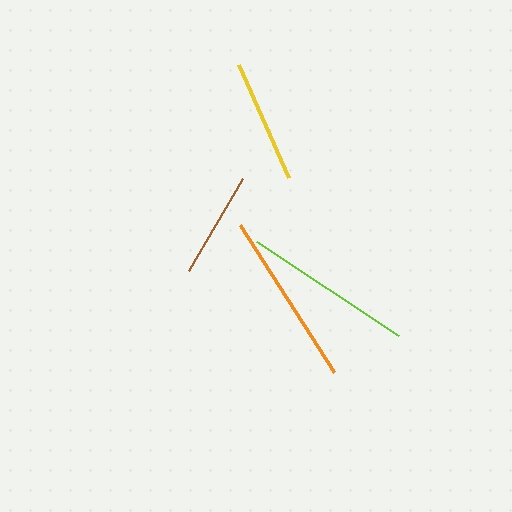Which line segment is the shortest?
The brown line is the shortest at approximately 106 pixels.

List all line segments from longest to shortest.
From longest to shortest: orange, lime, yellow, brown.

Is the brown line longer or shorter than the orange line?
The orange line is longer than the brown line.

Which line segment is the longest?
The orange line is the longest at approximately 175 pixels.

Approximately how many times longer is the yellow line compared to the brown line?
The yellow line is approximately 1.2 times the length of the brown line.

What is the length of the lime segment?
The lime segment is approximately 170 pixels long.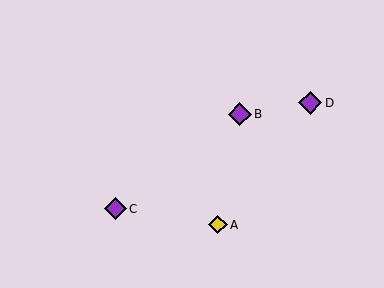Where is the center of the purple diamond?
The center of the purple diamond is at (240, 114).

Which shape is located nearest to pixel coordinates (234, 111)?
The purple diamond (labeled B) at (240, 114) is nearest to that location.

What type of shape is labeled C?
Shape C is a purple diamond.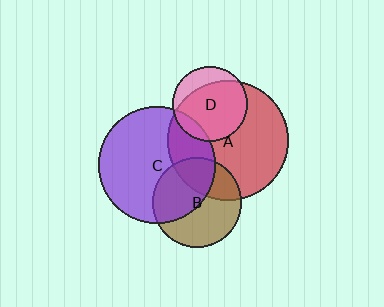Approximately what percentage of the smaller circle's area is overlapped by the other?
Approximately 30%.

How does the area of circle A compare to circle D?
Approximately 2.6 times.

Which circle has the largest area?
Circle A (red).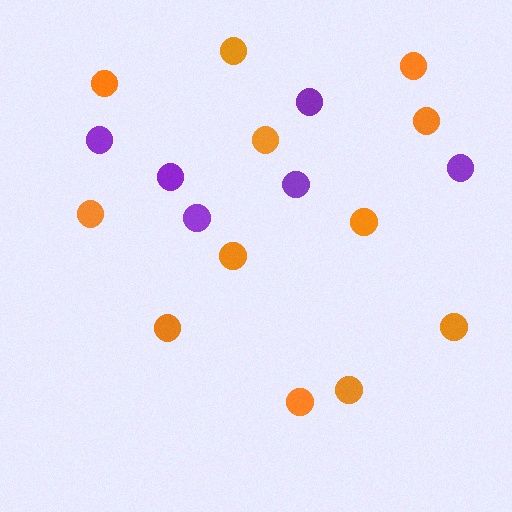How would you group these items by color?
There are 2 groups: one group of purple circles (6) and one group of orange circles (12).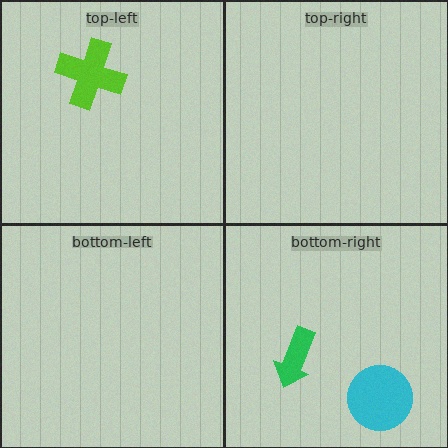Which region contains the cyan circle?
The bottom-right region.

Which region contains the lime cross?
The top-left region.